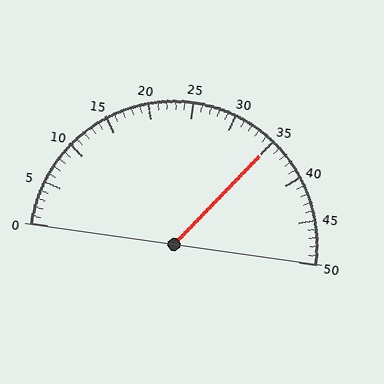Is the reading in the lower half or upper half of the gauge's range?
The reading is in the upper half of the range (0 to 50).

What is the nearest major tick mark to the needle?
The nearest major tick mark is 35.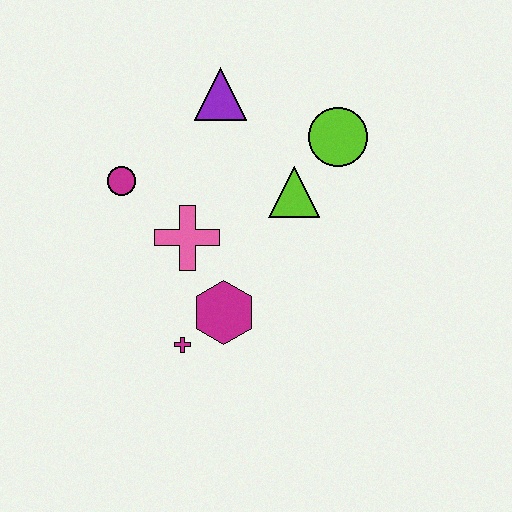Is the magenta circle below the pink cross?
No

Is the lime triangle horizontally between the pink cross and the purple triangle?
No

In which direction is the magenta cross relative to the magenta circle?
The magenta cross is below the magenta circle.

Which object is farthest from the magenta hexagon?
The purple triangle is farthest from the magenta hexagon.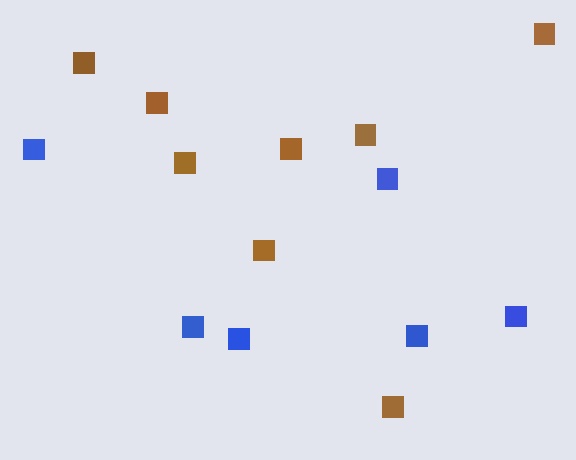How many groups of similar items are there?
There are 2 groups: one group of brown squares (8) and one group of blue squares (6).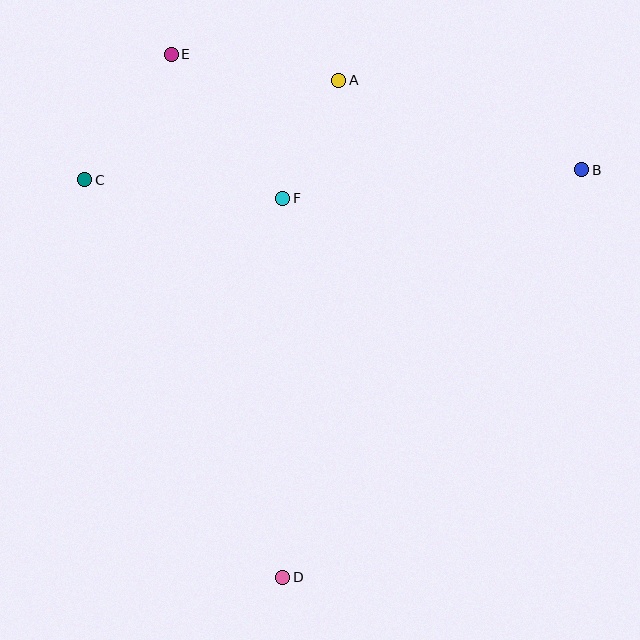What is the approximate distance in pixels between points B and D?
The distance between B and D is approximately 506 pixels.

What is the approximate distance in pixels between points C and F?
The distance between C and F is approximately 199 pixels.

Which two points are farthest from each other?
Points D and E are farthest from each other.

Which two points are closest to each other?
Points A and F are closest to each other.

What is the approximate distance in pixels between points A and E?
The distance between A and E is approximately 169 pixels.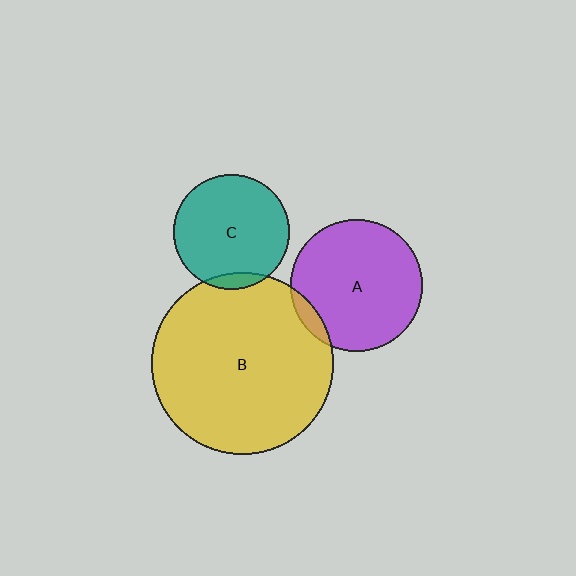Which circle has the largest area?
Circle B (yellow).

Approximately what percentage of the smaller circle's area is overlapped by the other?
Approximately 5%.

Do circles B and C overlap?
Yes.